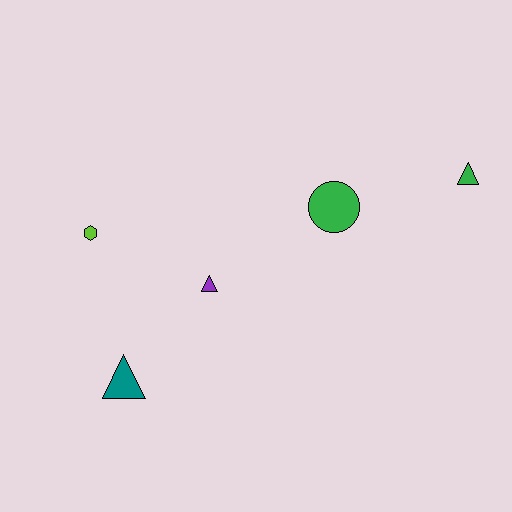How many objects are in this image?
There are 5 objects.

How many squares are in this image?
There are no squares.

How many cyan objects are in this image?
There are no cyan objects.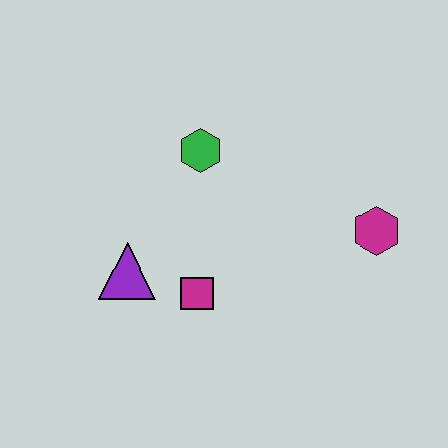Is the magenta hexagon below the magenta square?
No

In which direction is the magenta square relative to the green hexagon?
The magenta square is below the green hexagon.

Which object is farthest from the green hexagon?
The magenta hexagon is farthest from the green hexagon.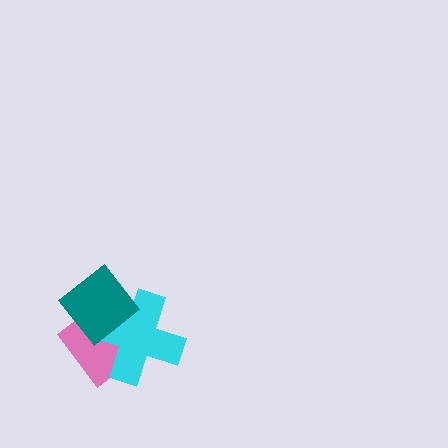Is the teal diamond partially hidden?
No, no other shape covers it.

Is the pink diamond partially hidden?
Yes, it is partially covered by another shape.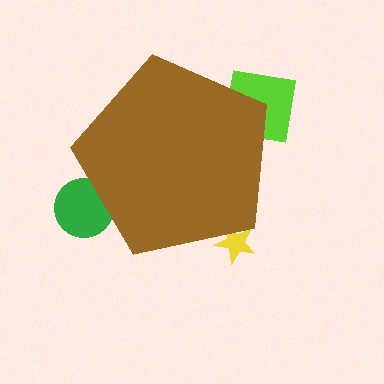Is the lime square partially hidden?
Yes, the lime square is partially hidden behind the brown pentagon.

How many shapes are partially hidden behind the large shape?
3 shapes are partially hidden.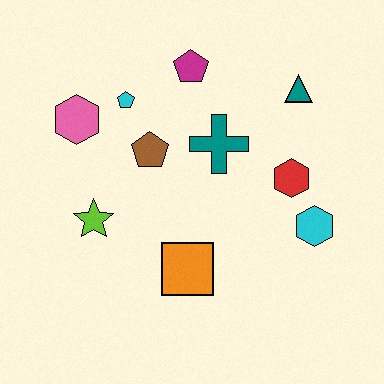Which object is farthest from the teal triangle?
The lime star is farthest from the teal triangle.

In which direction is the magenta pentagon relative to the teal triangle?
The magenta pentagon is to the left of the teal triangle.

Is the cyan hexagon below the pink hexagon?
Yes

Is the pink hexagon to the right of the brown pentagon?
No